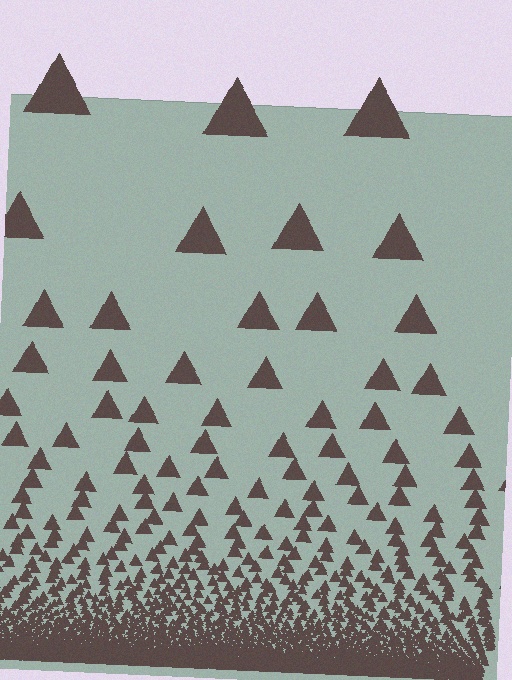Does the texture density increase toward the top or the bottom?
Density increases toward the bottom.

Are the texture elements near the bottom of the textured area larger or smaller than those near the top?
Smaller. The gradient is inverted — elements near the bottom are smaller and denser.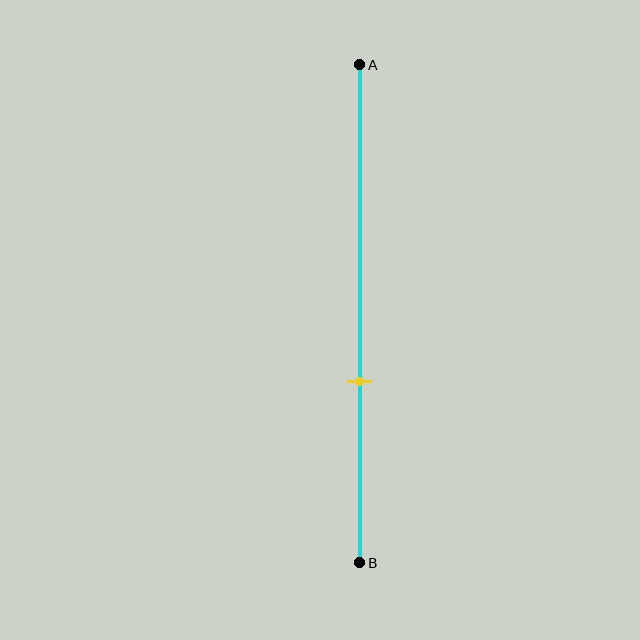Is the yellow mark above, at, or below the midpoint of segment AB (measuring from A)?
The yellow mark is below the midpoint of segment AB.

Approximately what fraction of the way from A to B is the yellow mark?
The yellow mark is approximately 65% of the way from A to B.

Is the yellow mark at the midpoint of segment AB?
No, the mark is at about 65% from A, not at the 50% midpoint.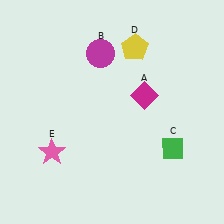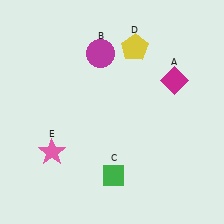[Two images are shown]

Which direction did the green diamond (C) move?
The green diamond (C) moved left.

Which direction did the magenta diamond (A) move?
The magenta diamond (A) moved right.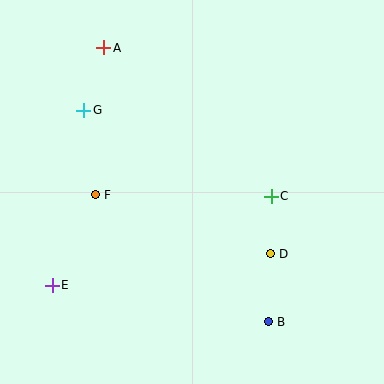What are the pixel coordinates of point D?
Point D is at (270, 254).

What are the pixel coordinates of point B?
Point B is at (268, 322).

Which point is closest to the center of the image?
Point C at (271, 196) is closest to the center.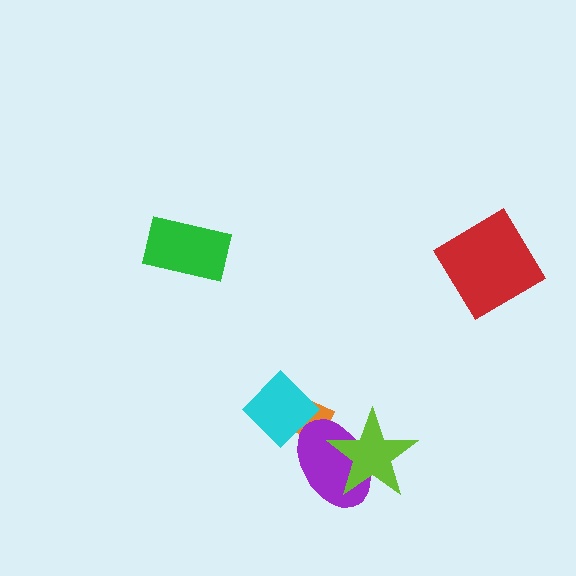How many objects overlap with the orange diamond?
2 objects overlap with the orange diamond.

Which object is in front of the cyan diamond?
The purple ellipse is in front of the cyan diamond.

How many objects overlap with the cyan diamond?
2 objects overlap with the cyan diamond.